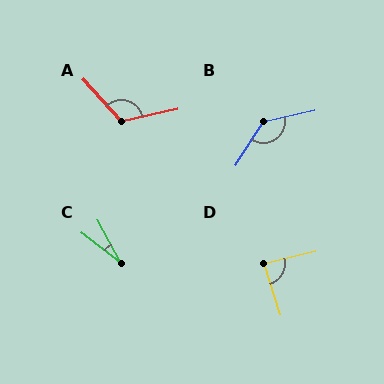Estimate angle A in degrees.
Approximately 119 degrees.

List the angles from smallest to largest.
C (24°), D (86°), A (119°), B (135°).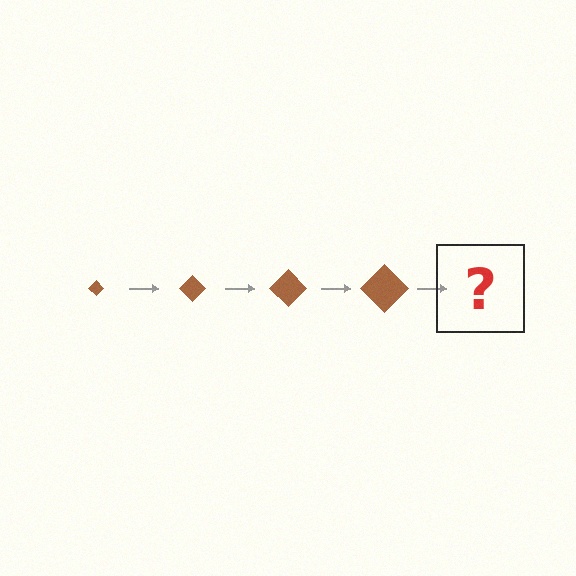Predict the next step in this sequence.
The next step is a brown diamond, larger than the previous one.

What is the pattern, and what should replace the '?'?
The pattern is that the diamond gets progressively larger each step. The '?' should be a brown diamond, larger than the previous one.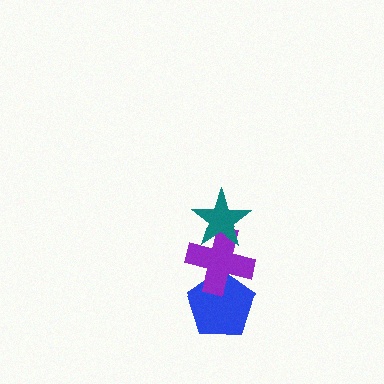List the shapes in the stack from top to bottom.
From top to bottom: the teal star, the purple cross, the blue pentagon.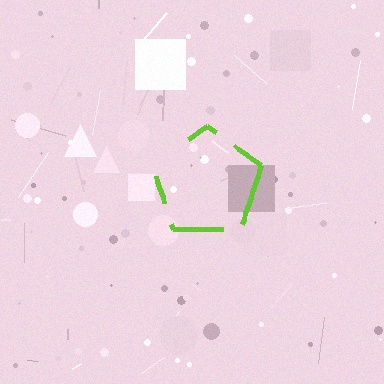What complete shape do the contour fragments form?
The contour fragments form a pentagon.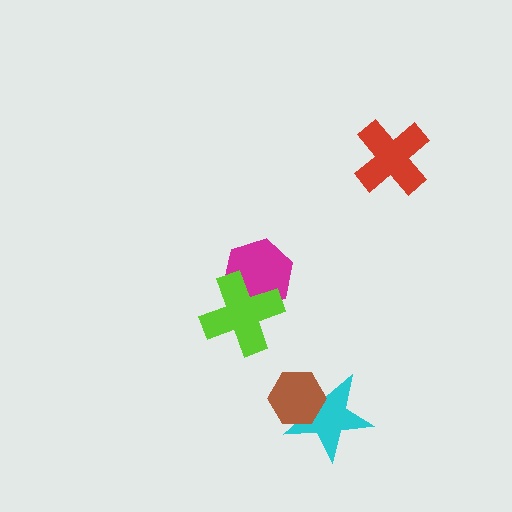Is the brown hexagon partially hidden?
No, no other shape covers it.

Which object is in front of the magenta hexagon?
The lime cross is in front of the magenta hexagon.